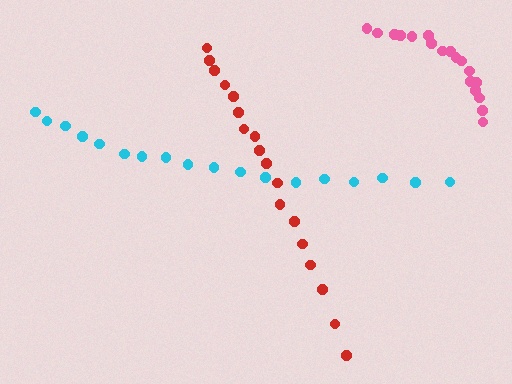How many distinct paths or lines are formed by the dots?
There are 3 distinct paths.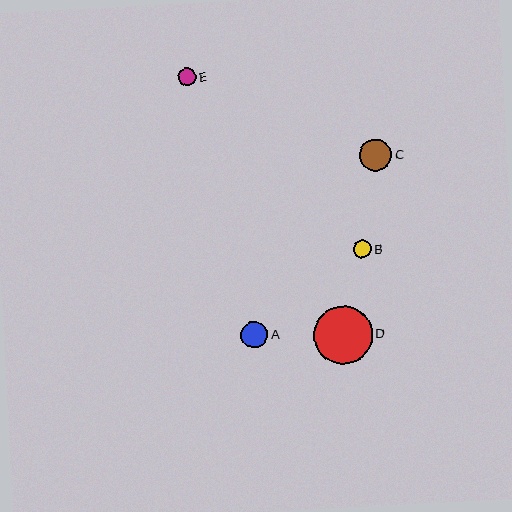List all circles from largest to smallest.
From largest to smallest: D, C, A, E, B.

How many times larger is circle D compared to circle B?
Circle D is approximately 3.3 times the size of circle B.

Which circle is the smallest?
Circle B is the smallest with a size of approximately 18 pixels.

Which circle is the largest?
Circle D is the largest with a size of approximately 58 pixels.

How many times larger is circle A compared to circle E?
Circle A is approximately 1.5 times the size of circle E.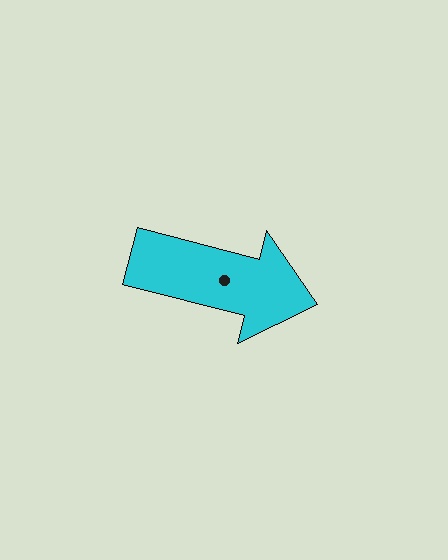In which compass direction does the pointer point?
East.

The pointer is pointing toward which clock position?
Roughly 3 o'clock.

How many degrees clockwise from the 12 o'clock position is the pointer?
Approximately 104 degrees.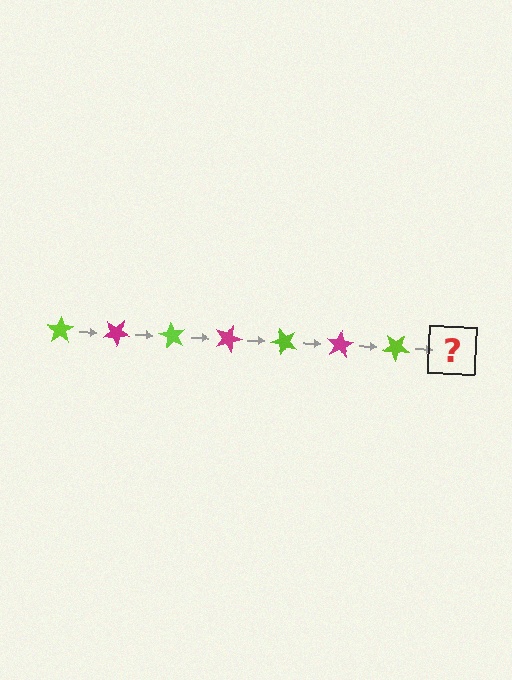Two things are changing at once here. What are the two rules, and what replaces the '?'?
The two rules are that it rotates 30 degrees each step and the color cycles through lime and magenta. The '?' should be a magenta star, rotated 210 degrees from the start.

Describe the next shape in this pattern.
It should be a magenta star, rotated 210 degrees from the start.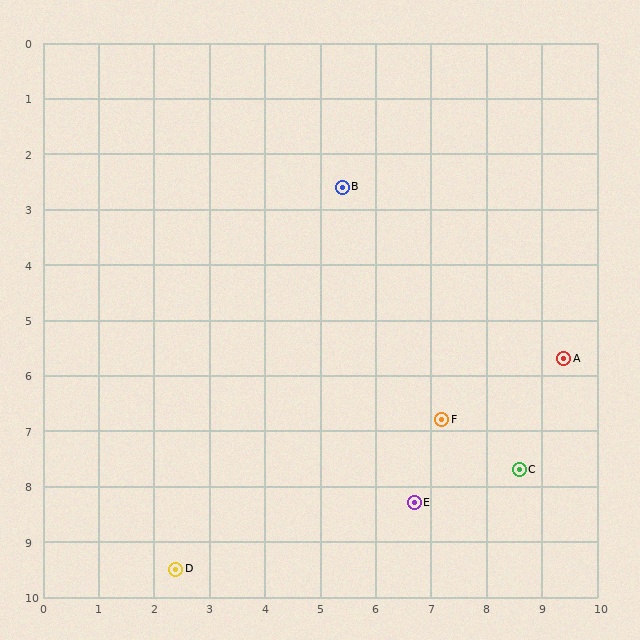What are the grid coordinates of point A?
Point A is at approximately (9.4, 5.7).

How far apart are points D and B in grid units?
Points D and B are about 7.5 grid units apart.